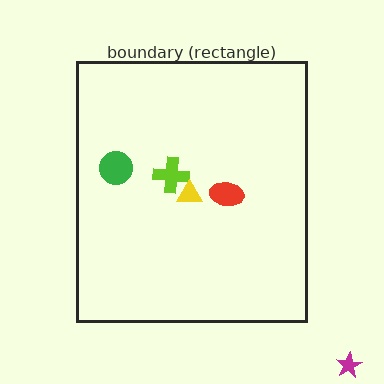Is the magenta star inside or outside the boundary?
Outside.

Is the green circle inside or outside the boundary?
Inside.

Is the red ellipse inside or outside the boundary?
Inside.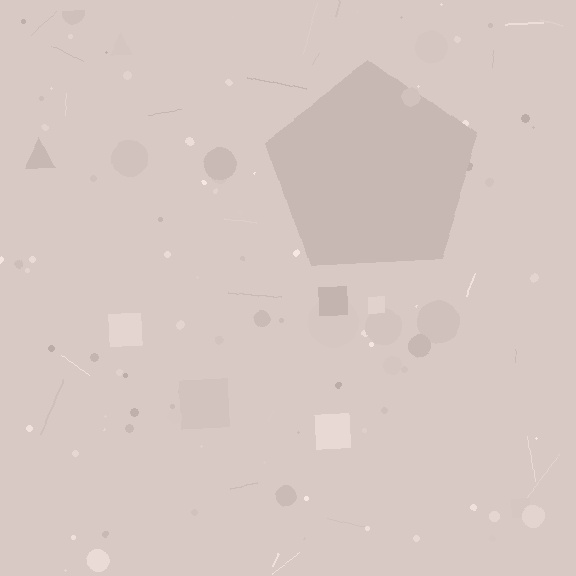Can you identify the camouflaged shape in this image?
The camouflaged shape is a pentagon.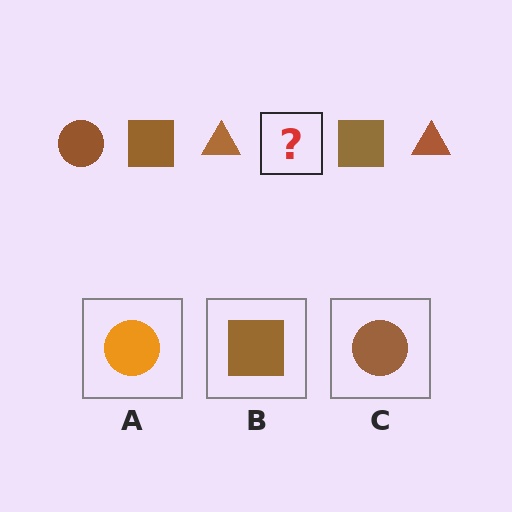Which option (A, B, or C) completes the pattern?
C.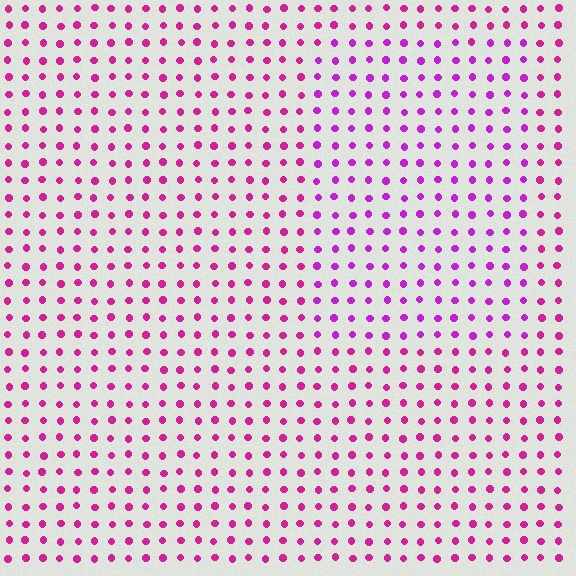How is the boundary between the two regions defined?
The boundary is defined purely by a slight shift in hue (about 24 degrees). Spacing, size, and orientation are identical on both sides.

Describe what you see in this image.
The image is filled with small magenta elements in a uniform arrangement. A rectangle-shaped region is visible where the elements are tinted to a slightly different hue, forming a subtle color boundary.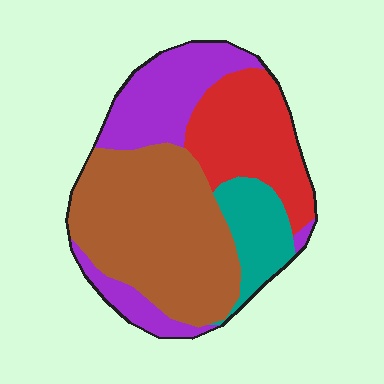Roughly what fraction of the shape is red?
Red covers 22% of the shape.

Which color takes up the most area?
Brown, at roughly 40%.